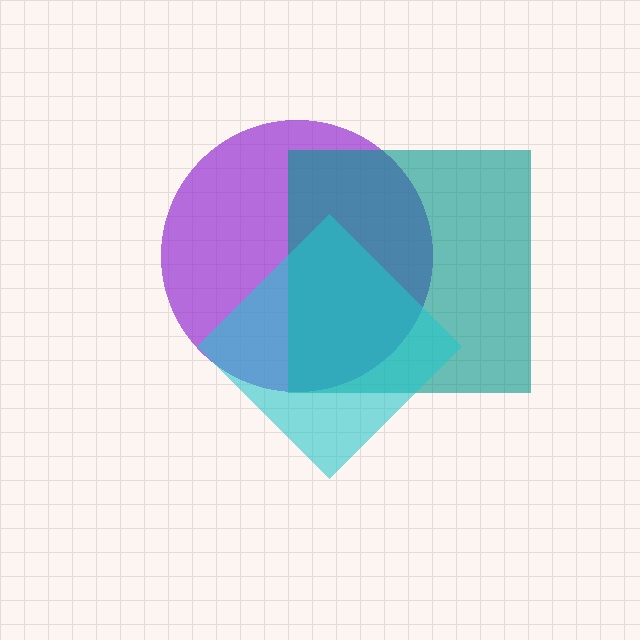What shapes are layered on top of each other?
The layered shapes are: a purple circle, a teal square, a cyan diamond.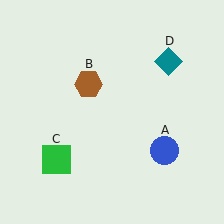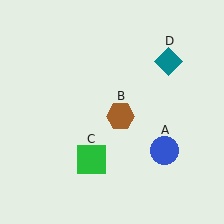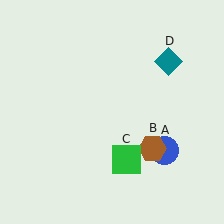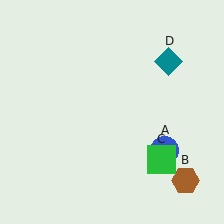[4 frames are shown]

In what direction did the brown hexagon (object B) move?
The brown hexagon (object B) moved down and to the right.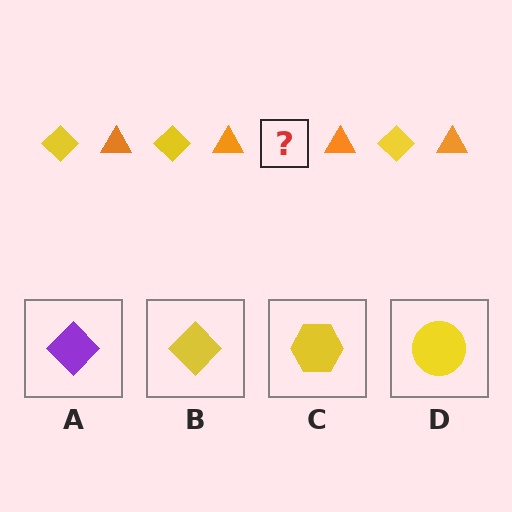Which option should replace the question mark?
Option B.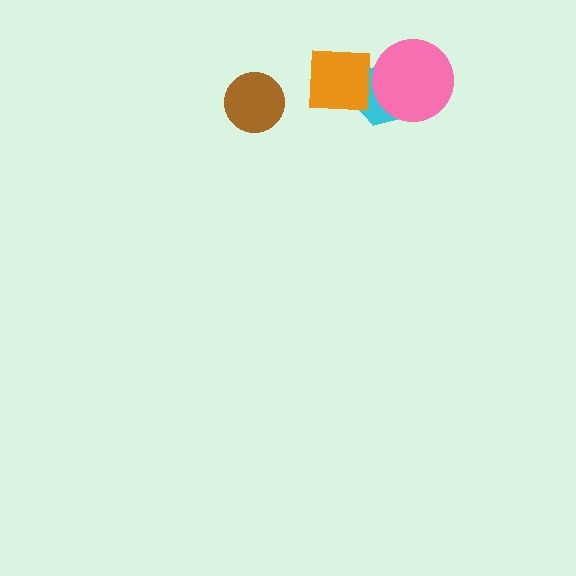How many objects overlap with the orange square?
1 object overlaps with the orange square.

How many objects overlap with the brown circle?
0 objects overlap with the brown circle.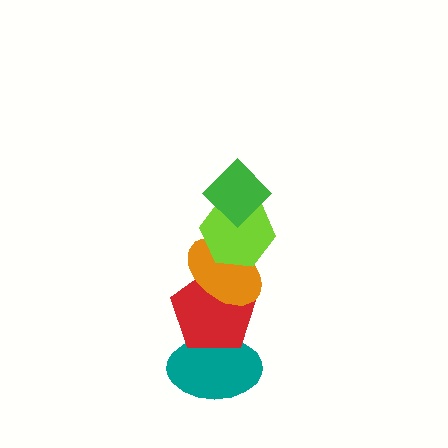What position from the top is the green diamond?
The green diamond is 1st from the top.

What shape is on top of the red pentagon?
The orange ellipse is on top of the red pentagon.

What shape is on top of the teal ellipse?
The red pentagon is on top of the teal ellipse.